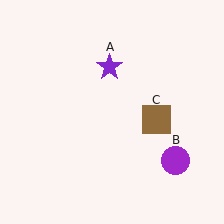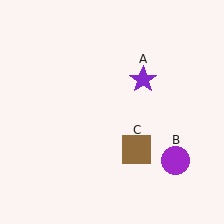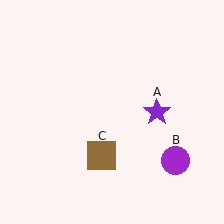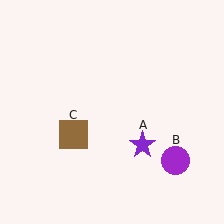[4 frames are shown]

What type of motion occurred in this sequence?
The purple star (object A), brown square (object C) rotated clockwise around the center of the scene.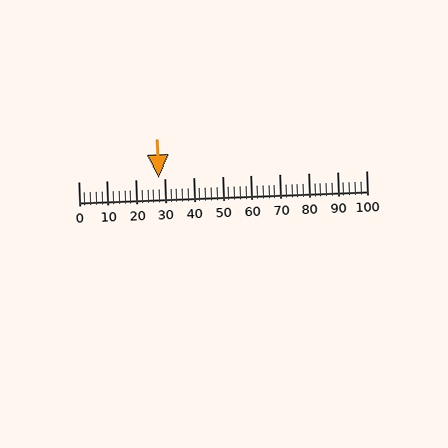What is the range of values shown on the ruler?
The ruler shows values from 0 to 100.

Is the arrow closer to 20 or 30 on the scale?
The arrow is closer to 30.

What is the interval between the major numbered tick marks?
The major tick marks are spaced 10 units apart.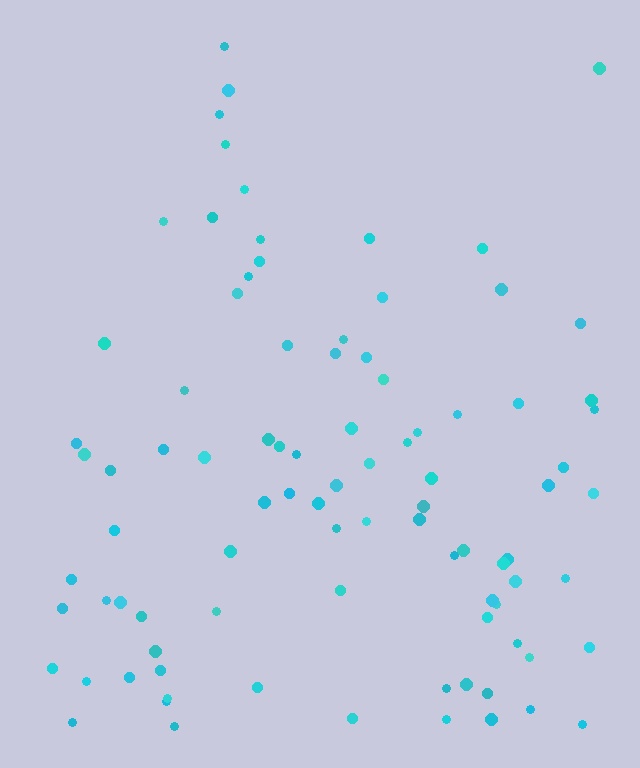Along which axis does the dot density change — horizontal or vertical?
Vertical.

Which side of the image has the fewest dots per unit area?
The top.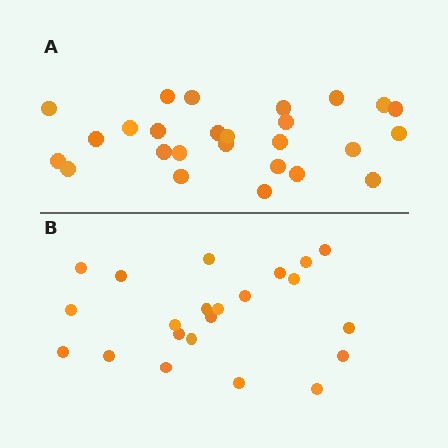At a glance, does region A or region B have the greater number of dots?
Region A (the top region) has more dots.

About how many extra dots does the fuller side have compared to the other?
Region A has about 4 more dots than region B.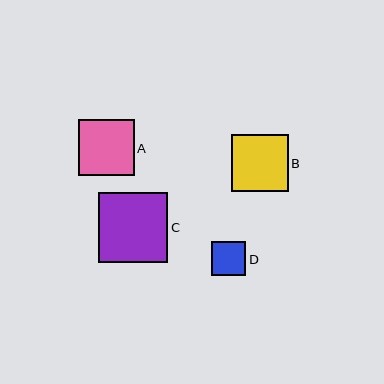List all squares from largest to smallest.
From largest to smallest: C, B, A, D.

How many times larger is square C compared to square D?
Square C is approximately 2.1 times the size of square D.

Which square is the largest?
Square C is the largest with a size of approximately 70 pixels.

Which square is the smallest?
Square D is the smallest with a size of approximately 34 pixels.